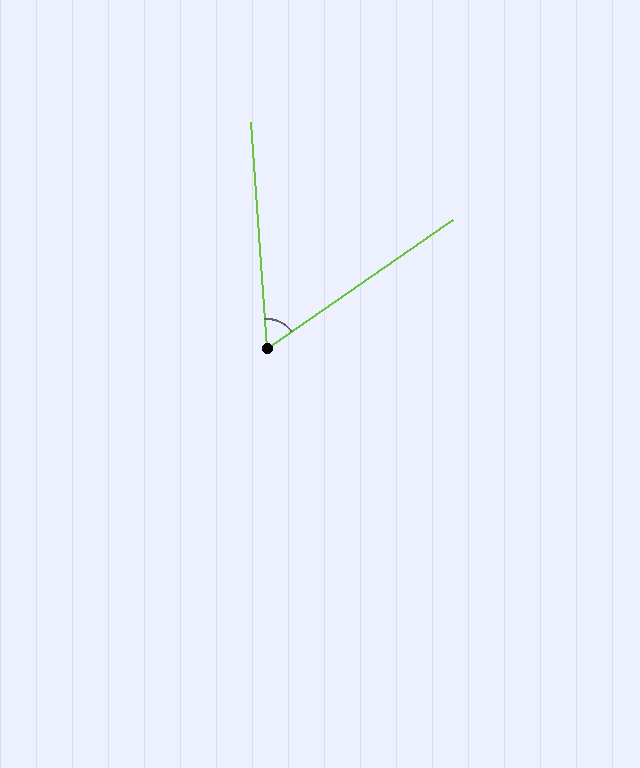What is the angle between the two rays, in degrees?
Approximately 59 degrees.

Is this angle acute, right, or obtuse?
It is acute.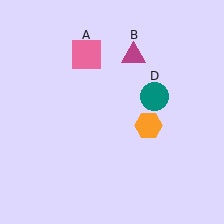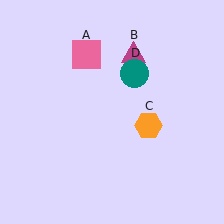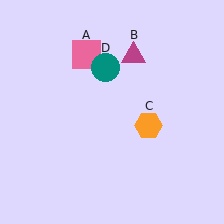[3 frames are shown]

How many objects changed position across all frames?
1 object changed position: teal circle (object D).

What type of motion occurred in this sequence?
The teal circle (object D) rotated counterclockwise around the center of the scene.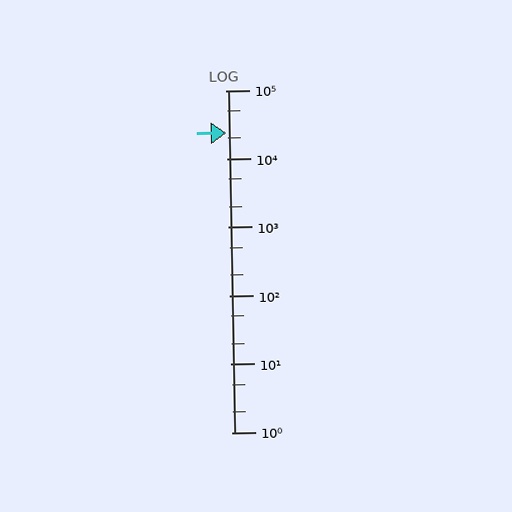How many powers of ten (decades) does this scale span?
The scale spans 5 decades, from 1 to 100000.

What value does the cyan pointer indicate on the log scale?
The pointer indicates approximately 24000.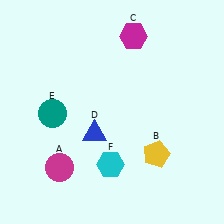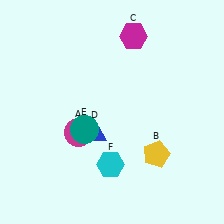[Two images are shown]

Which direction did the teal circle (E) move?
The teal circle (E) moved right.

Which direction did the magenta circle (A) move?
The magenta circle (A) moved up.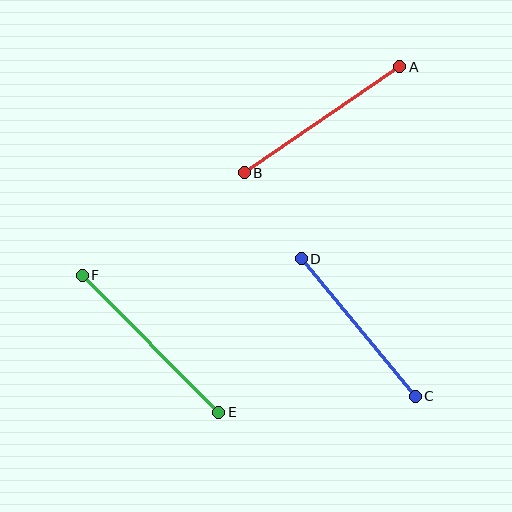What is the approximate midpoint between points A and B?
The midpoint is at approximately (322, 120) pixels.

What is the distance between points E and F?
The distance is approximately 193 pixels.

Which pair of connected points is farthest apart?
Points E and F are farthest apart.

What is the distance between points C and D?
The distance is approximately 179 pixels.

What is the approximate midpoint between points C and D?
The midpoint is at approximately (358, 327) pixels.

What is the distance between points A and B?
The distance is approximately 188 pixels.